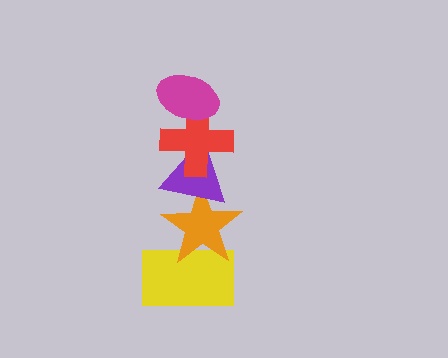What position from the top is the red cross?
The red cross is 2nd from the top.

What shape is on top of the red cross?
The magenta ellipse is on top of the red cross.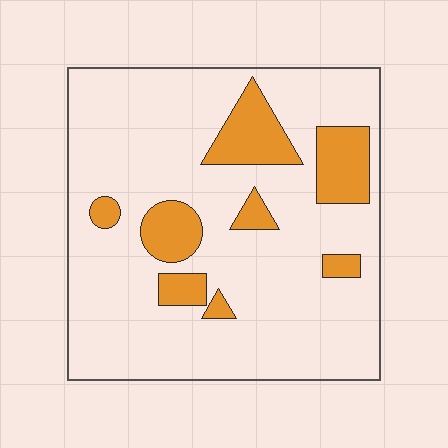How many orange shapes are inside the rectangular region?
8.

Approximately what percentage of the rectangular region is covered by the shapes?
Approximately 15%.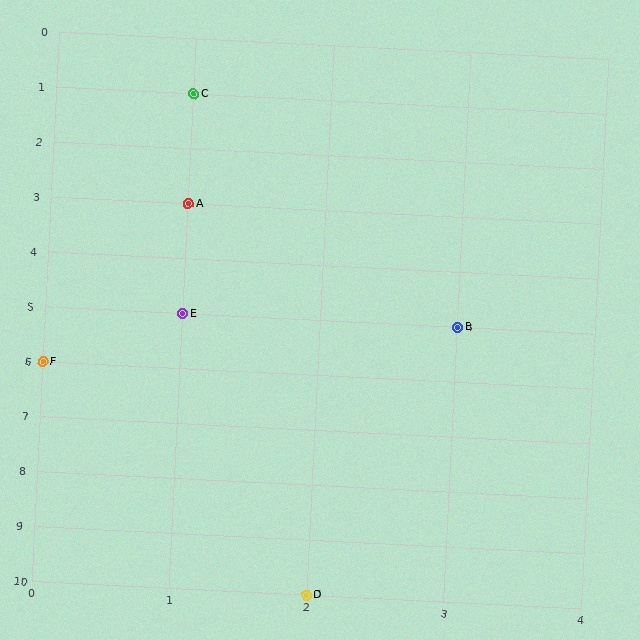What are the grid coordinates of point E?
Point E is at grid coordinates (1, 5).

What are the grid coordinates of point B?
Point B is at grid coordinates (3, 5).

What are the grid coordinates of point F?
Point F is at grid coordinates (0, 6).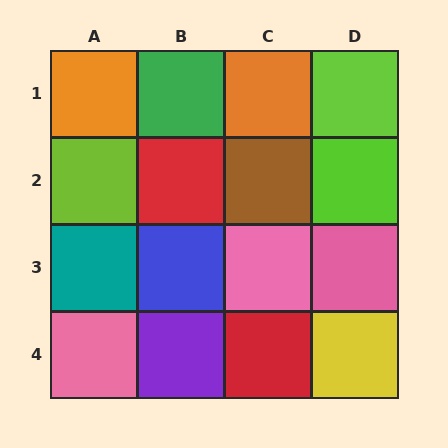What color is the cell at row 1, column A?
Orange.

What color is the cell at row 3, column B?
Blue.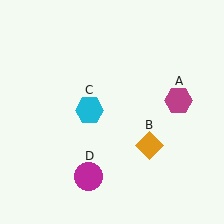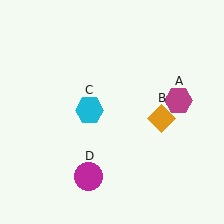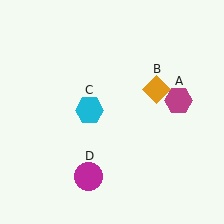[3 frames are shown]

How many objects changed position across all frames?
1 object changed position: orange diamond (object B).